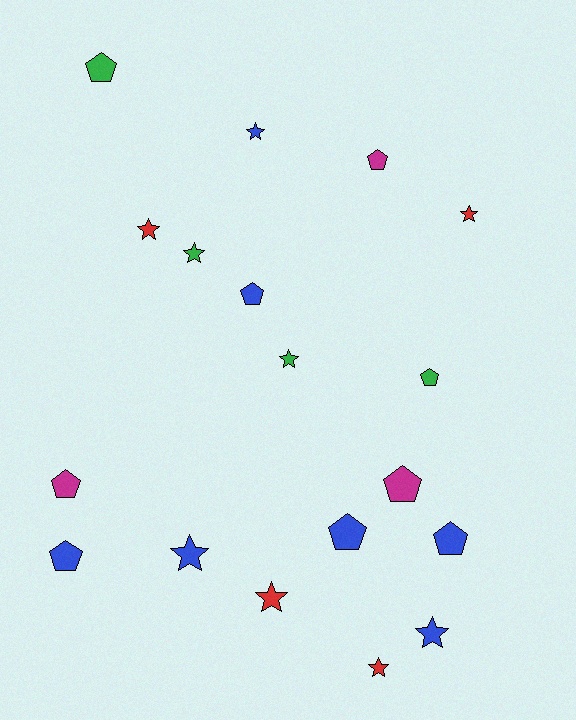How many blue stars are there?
There are 3 blue stars.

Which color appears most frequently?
Blue, with 7 objects.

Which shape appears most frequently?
Star, with 9 objects.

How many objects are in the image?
There are 18 objects.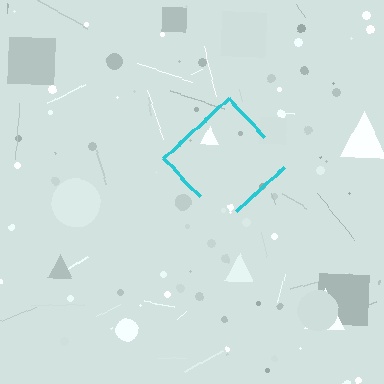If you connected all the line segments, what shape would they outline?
They would outline a diamond.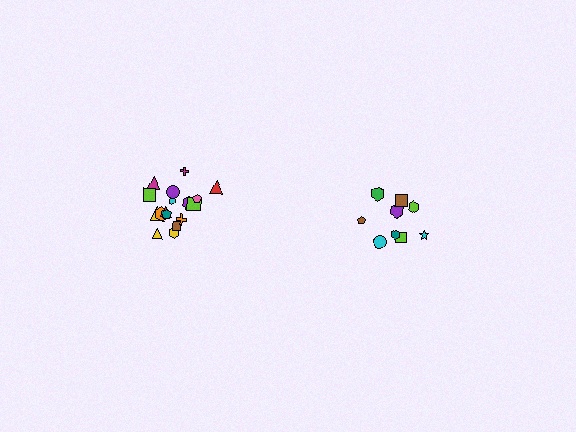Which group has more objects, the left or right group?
The left group.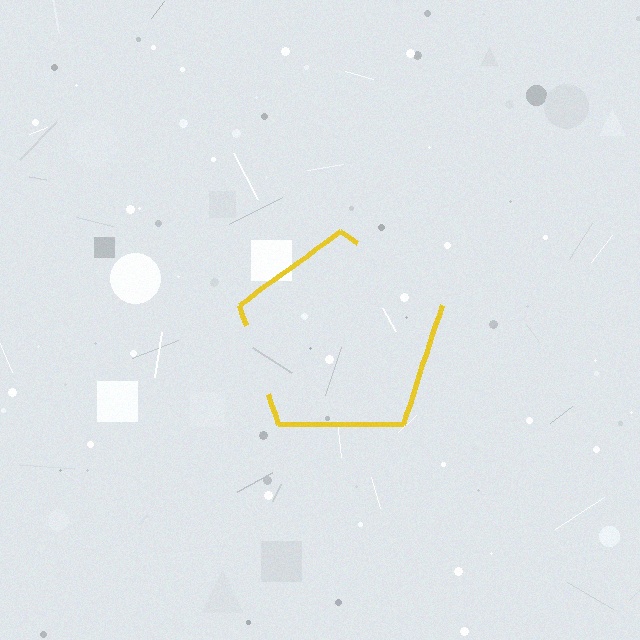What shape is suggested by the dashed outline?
The dashed outline suggests a pentagon.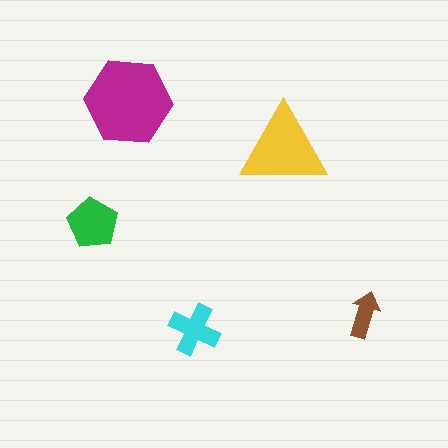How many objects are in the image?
There are 5 objects in the image.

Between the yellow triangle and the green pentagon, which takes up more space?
The yellow triangle.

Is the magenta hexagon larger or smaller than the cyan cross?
Larger.